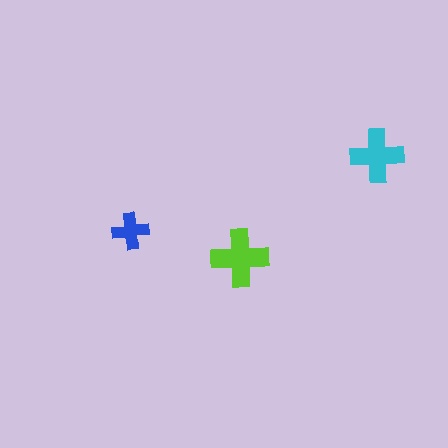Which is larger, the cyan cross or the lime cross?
The lime one.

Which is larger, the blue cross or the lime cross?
The lime one.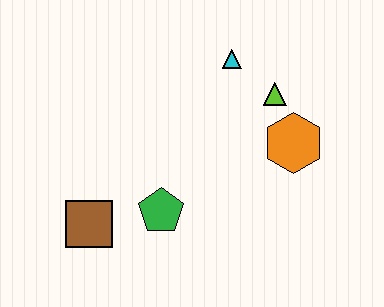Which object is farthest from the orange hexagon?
The brown square is farthest from the orange hexagon.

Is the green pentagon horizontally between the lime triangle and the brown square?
Yes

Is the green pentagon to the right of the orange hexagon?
No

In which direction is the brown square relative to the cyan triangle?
The brown square is below the cyan triangle.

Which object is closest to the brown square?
The green pentagon is closest to the brown square.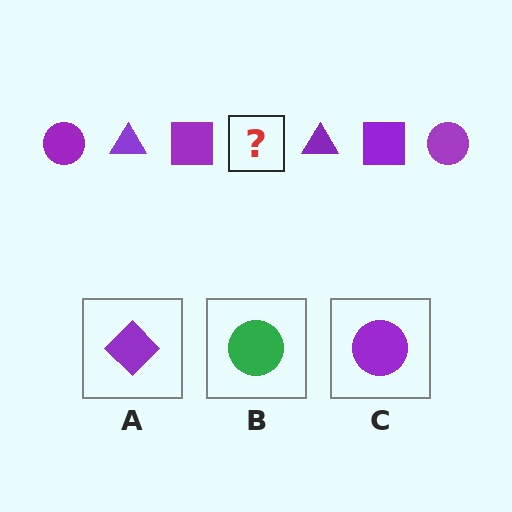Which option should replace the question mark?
Option C.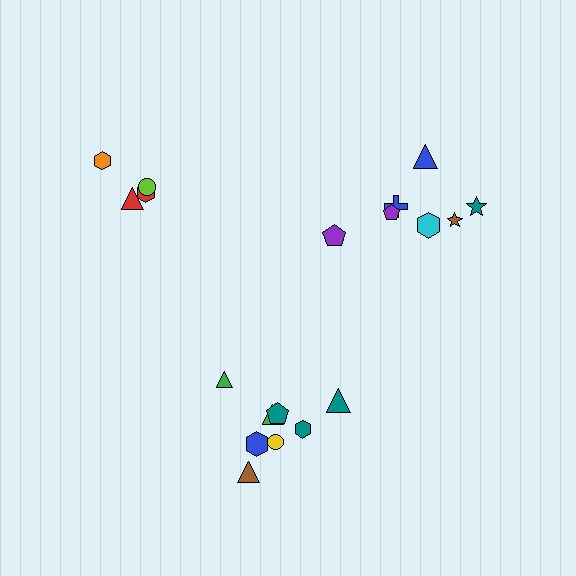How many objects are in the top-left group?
There are 4 objects.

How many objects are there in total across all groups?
There are 19 objects.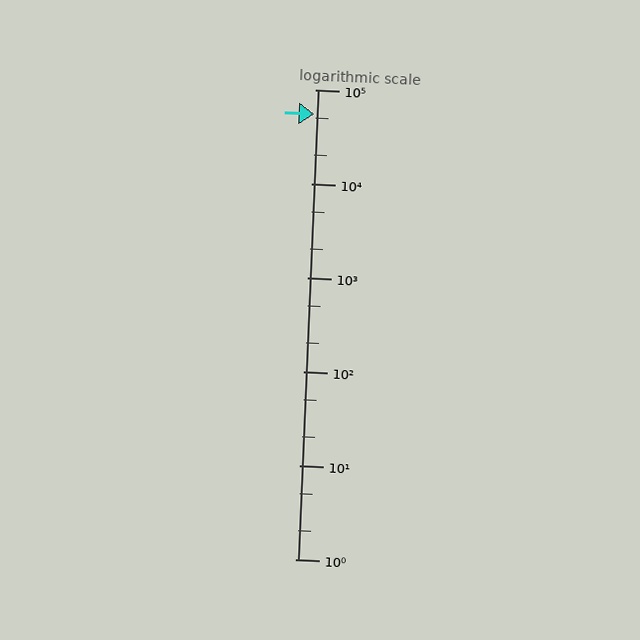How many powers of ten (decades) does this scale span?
The scale spans 5 decades, from 1 to 100000.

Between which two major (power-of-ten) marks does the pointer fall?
The pointer is between 10000 and 100000.